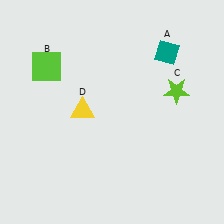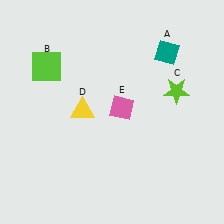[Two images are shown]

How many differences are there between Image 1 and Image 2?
There is 1 difference between the two images.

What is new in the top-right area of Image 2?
A pink diamond (E) was added in the top-right area of Image 2.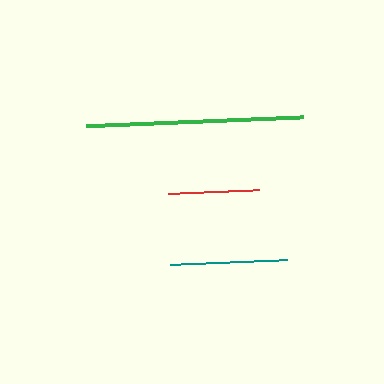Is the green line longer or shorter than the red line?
The green line is longer than the red line.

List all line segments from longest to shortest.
From longest to shortest: green, teal, red.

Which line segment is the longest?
The green line is the longest at approximately 217 pixels.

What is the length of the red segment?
The red segment is approximately 91 pixels long.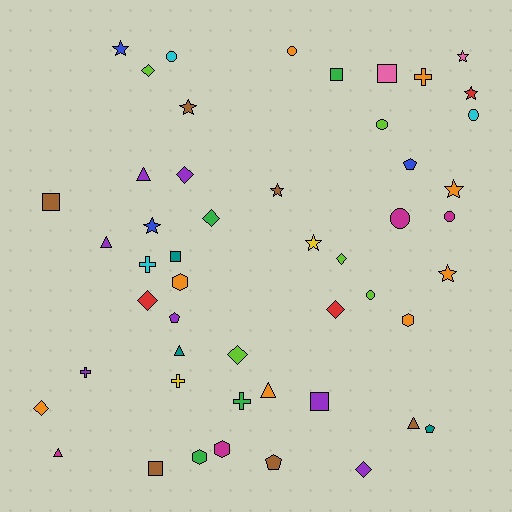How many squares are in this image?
There are 6 squares.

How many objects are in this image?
There are 50 objects.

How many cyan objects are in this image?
There are 3 cyan objects.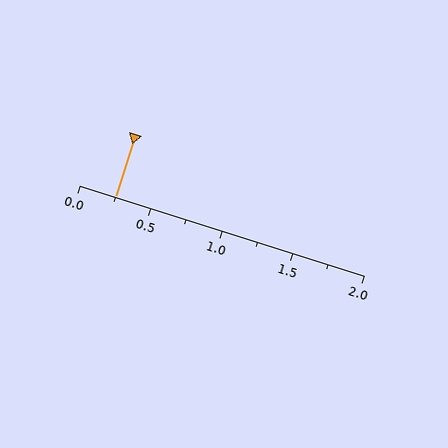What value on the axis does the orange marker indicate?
The marker indicates approximately 0.25.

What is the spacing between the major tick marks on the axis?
The major ticks are spaced 0.5 apart.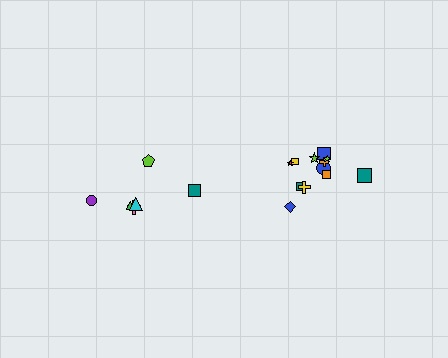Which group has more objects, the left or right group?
The right group.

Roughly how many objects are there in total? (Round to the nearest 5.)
Roughly 20 objects in total.